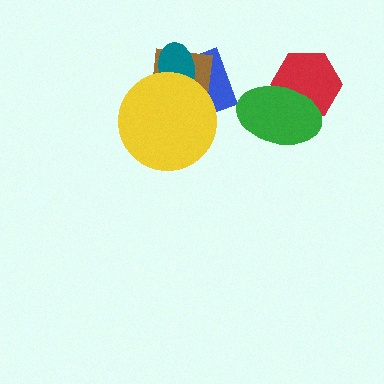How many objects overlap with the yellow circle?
3 objects overlap with the yellow circle.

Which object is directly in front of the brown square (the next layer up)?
The teal ellipse is directly in front of the brown square.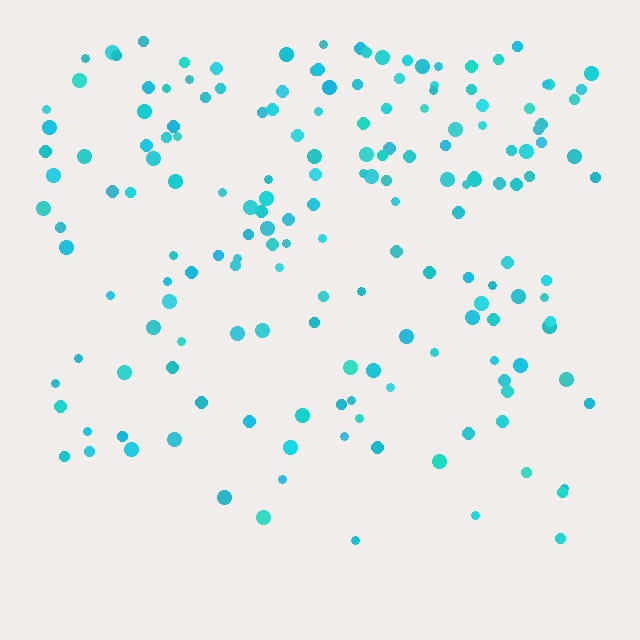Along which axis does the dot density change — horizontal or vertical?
Vertical.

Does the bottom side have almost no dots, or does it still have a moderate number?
Still a moderate number, just noticeably fewer than the top.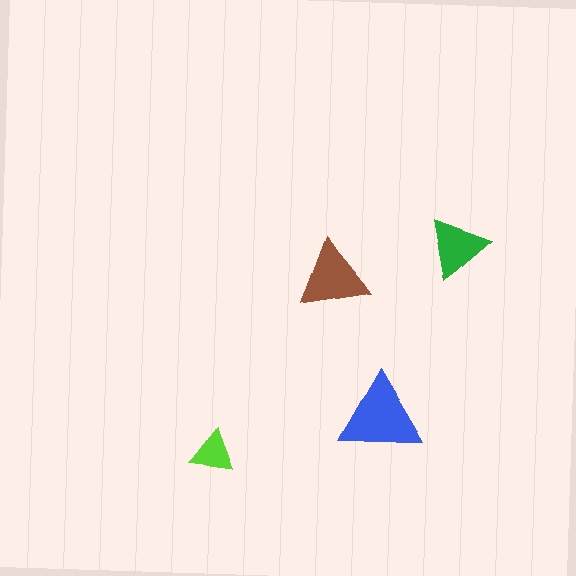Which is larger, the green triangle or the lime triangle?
The green one.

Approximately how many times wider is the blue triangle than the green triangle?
About 1.5 times wider.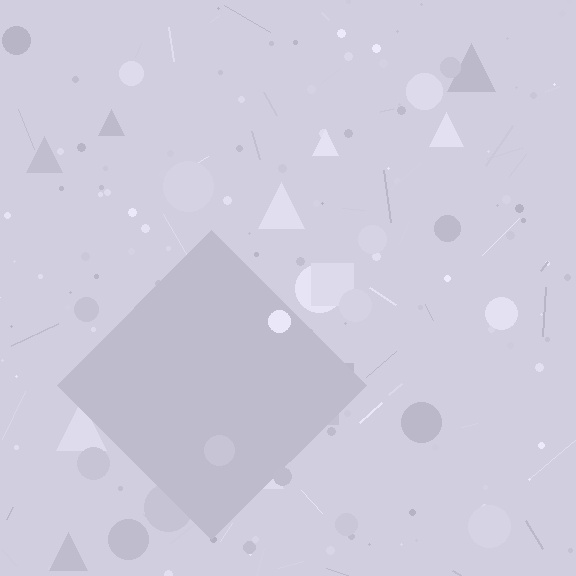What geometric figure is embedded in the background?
A diamond is embedded in the background.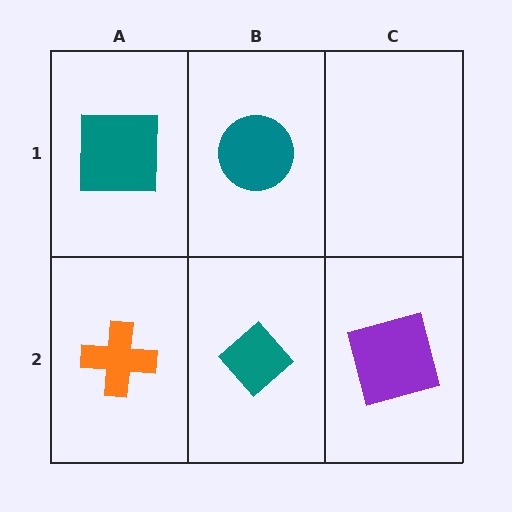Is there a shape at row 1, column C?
No, that cell is empty.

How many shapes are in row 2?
3 shapes.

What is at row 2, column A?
An orange cross.